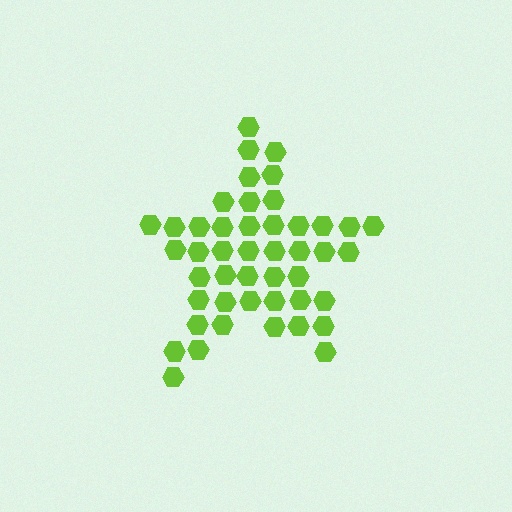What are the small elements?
The small elements are hexagons.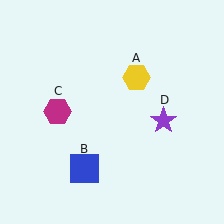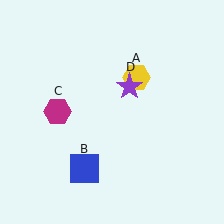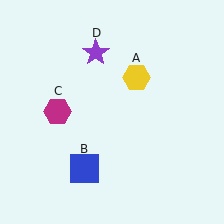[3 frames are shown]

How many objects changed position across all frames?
1 object changed position: purple star (object D).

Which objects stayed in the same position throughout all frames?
Yellow hexagon (object A) and blue square (object B) and magenta hexagon (object C) remained stationary.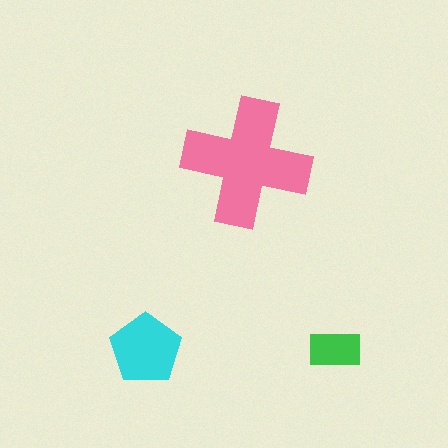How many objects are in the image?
There are 3 objects in the image.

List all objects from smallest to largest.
The green rectangle, the cyan pentagon, the pink cross.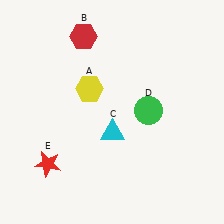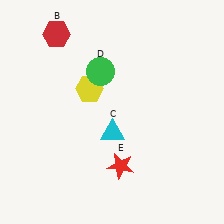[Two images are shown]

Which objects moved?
The objects that moved are: the red hexagon (B), the green circle (D), the red star (E).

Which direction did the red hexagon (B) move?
The red hexagon (B) moved left.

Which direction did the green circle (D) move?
The green circle (D) moved left.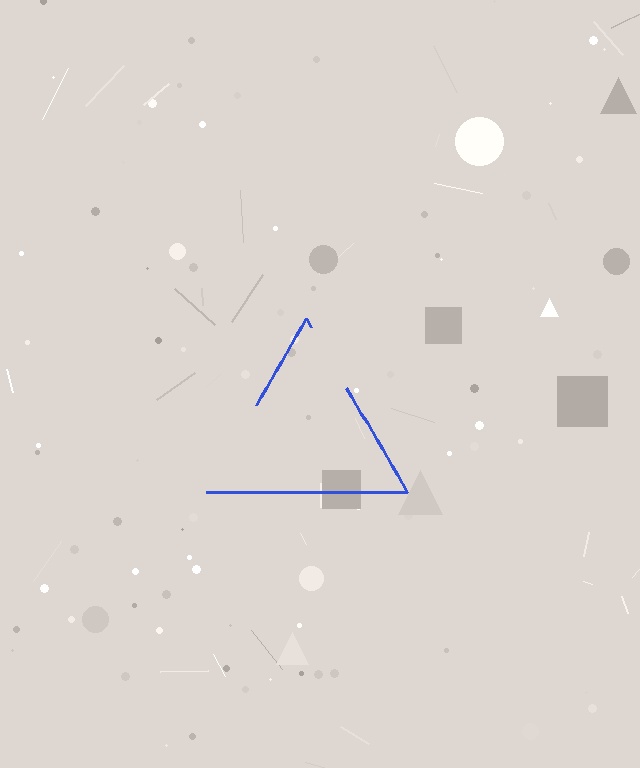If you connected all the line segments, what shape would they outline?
They would outline a triangle.